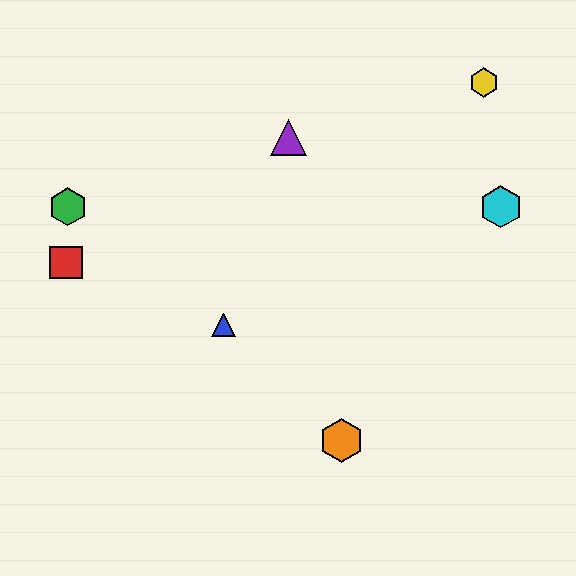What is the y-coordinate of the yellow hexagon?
The yellow hexagon is at y≈83.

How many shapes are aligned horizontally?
2 shapes (the green hexagon, the cyan hexagon) are aligned horizontally.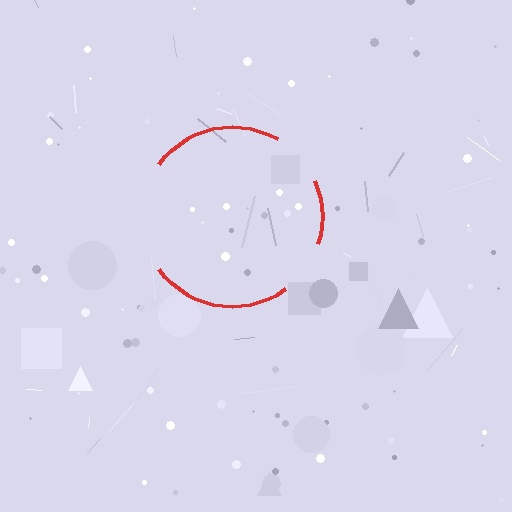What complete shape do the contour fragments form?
The contour fragments form a circle.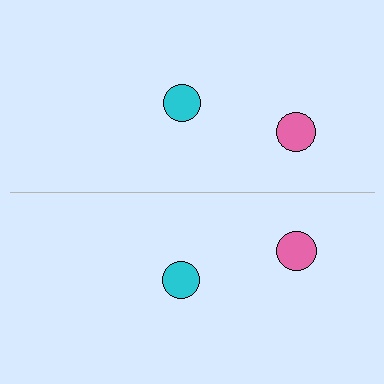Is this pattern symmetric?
Yes, this pattern has bilateral (reflection) symmetry.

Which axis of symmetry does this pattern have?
The pattern has a horizontal axis of symmetry running through the center of the image.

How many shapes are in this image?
There are 4 shapes in this image.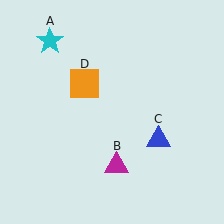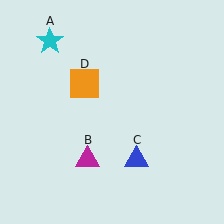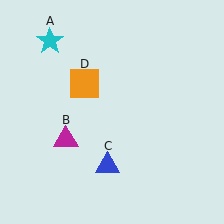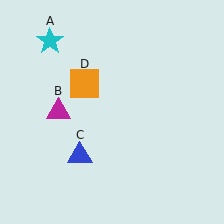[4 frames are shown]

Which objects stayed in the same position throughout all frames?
Cyan star (object A) and orange square (object D) remained stationary.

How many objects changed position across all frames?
2 objects changed position: magenta triangle (object B), blue triangle (object C).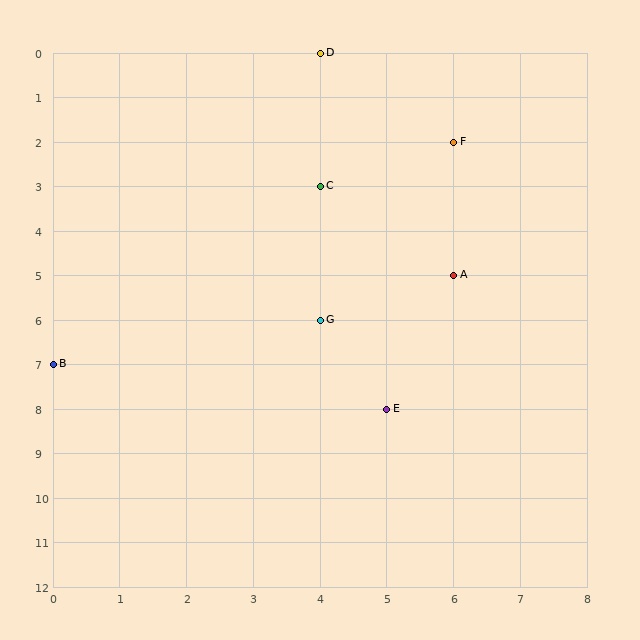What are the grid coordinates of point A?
Point A is at grid coordinates (6, 5).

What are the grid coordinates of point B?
Point B is at grid coordinates (0, 7).